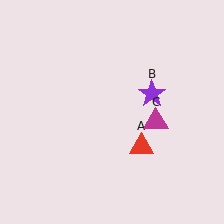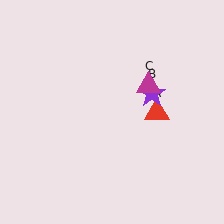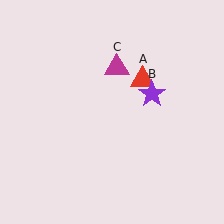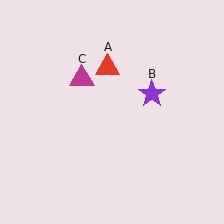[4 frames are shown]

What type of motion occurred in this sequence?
The red triangle (object A), magenta triangle (object C) rotated counterclockwise around the center of the scene.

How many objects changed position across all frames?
2 objects changed position: red triangle (object A), magenta triangle (object C).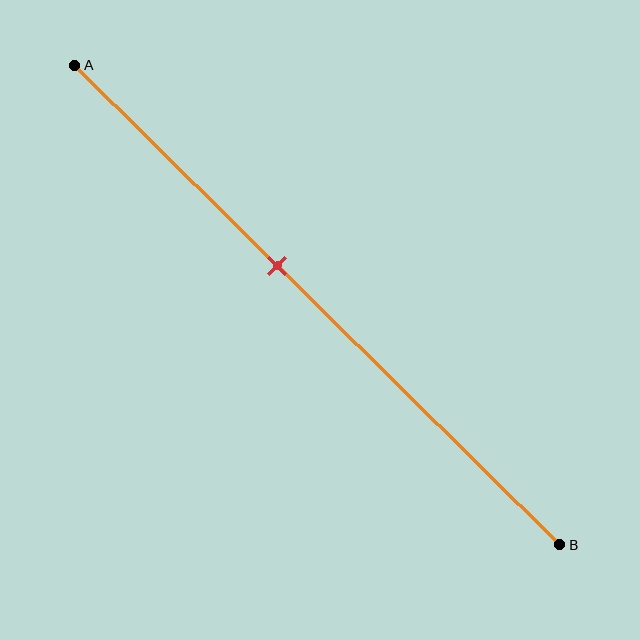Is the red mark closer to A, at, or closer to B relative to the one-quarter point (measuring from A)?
The red mark is closer to point B than the one-quarter point of segment AB.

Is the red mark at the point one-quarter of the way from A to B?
No, the mark is at about 40% from A, not at the 25% one-quarter point.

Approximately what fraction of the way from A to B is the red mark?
The red mark is approximately 40% of the way from A to B.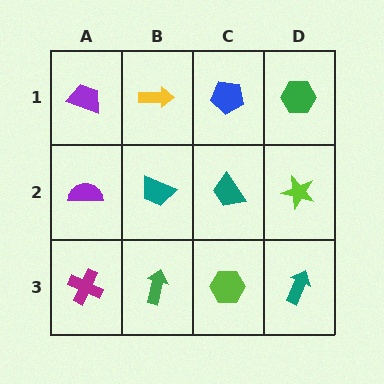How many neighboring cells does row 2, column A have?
3.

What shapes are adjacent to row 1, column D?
A lime star (row 2, column D), a blue pentagon (row 1, column C).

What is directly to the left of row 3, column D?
A lime hexagon.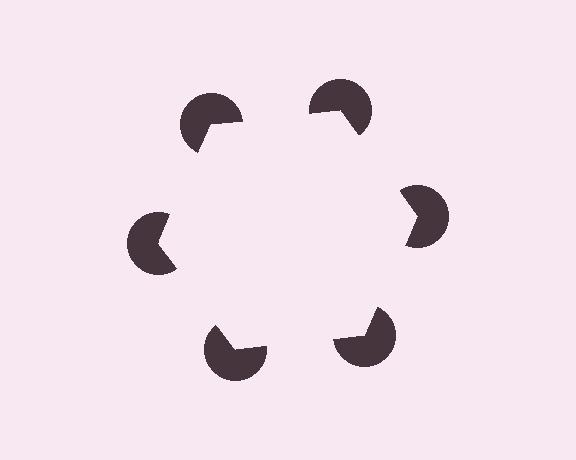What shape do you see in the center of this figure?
An illusory hexagon — its edges are inferred from the aligned wedge cuts in the pac-man discs, not physically drawn.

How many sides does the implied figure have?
6 sides.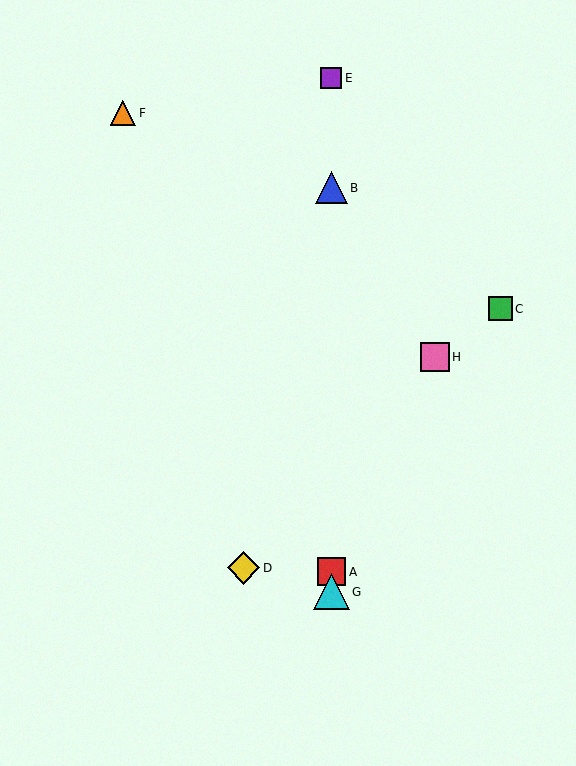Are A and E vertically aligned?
Yes, both are at x≈331.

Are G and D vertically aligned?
No, G is at x≈331 and D is at x≈244.